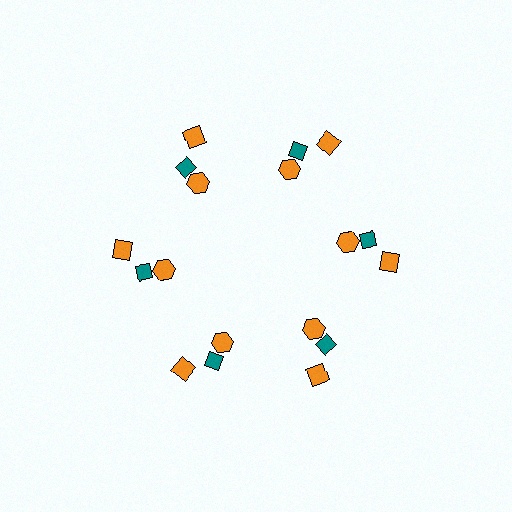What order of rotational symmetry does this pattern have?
This pattern has 6-fold rotational symmetry.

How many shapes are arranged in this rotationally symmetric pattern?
There are 18 shapes, arranged in 6 groups of 3.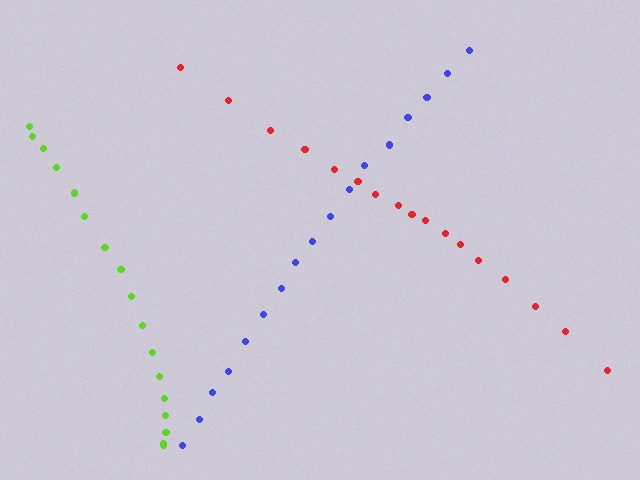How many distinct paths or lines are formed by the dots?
There are 3 distinct paths.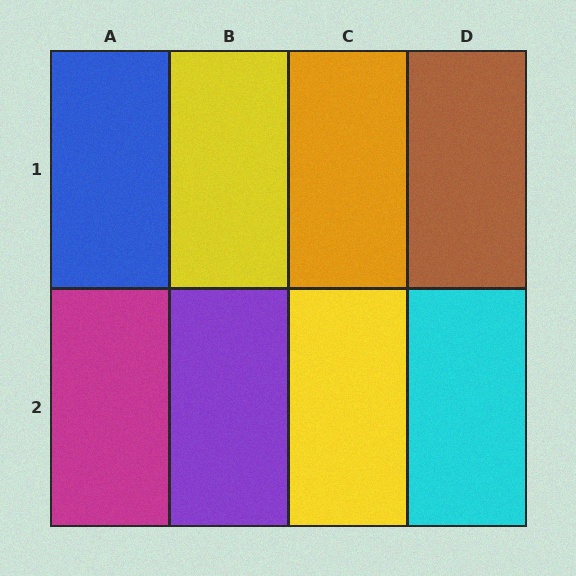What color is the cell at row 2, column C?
Yellow.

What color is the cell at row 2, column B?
Purple.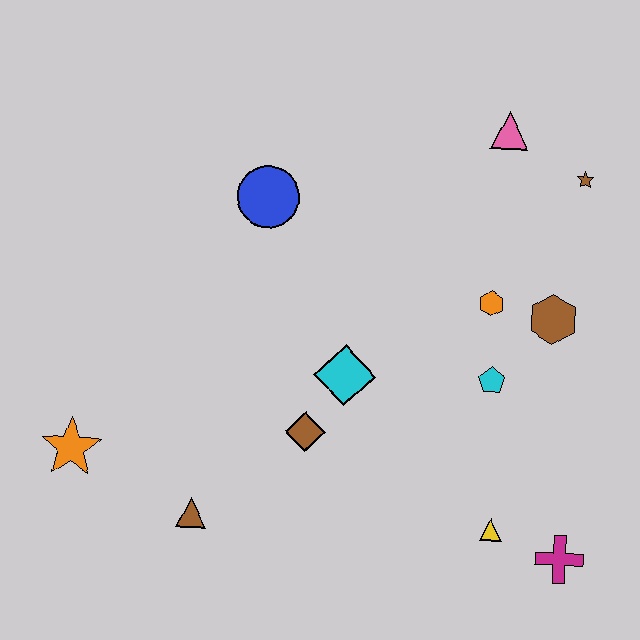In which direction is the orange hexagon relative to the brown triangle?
The orange hexagon is to the right of the brown triangle.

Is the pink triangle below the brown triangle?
No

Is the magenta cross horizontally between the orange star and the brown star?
Yes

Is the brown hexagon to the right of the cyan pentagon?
Yes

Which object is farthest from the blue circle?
The magenta cross is farthest from the blue circle.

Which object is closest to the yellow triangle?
The magenta cross is closest to the yellow triangle.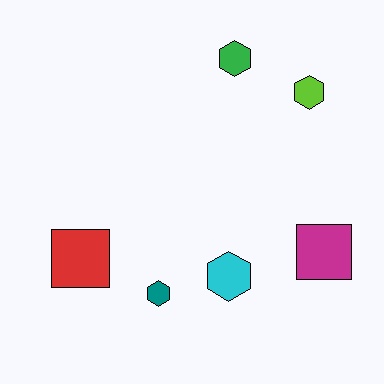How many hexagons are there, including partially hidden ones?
There are 4 hexagons.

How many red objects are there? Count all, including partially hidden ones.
There is 1 red object.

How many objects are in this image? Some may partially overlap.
There are 6 objects.